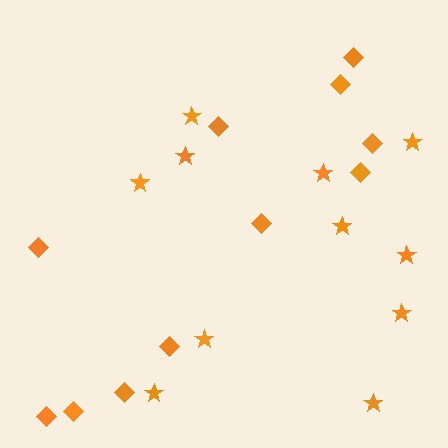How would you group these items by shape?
There are 2 groups: one group of diamonds (11) and one group of stars (11).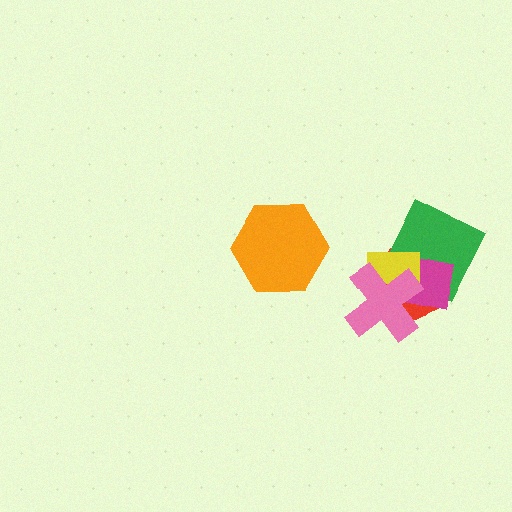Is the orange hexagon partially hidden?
No, no other shape covers it.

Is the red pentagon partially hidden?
Yes, it is partially covered by another shape.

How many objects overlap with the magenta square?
4 objects overlap with the magenta square.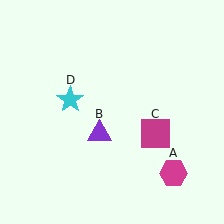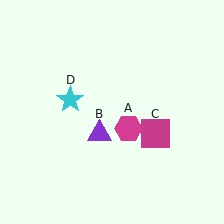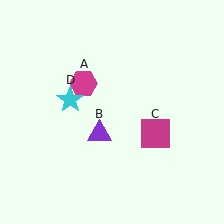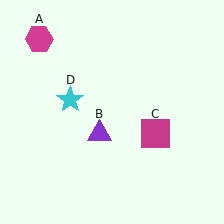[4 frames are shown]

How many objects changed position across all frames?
1 object changed position: magenta hexagon (object A).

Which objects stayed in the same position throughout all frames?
Purple triangle (object B) and magenta square (object C) and cyan star (object D) remained stationary.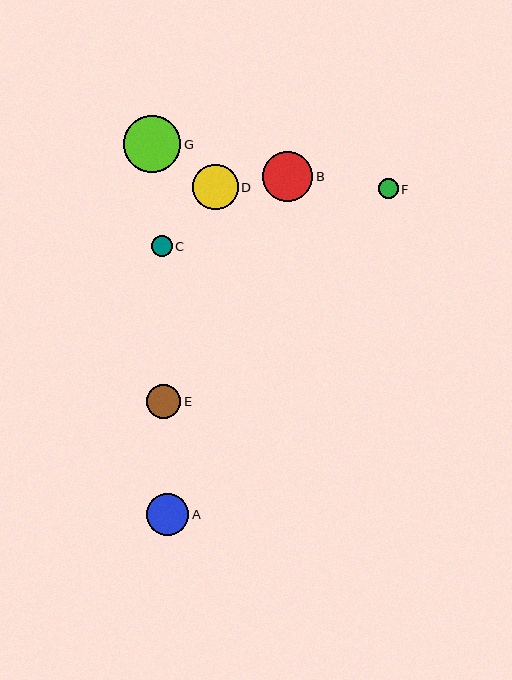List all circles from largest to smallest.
From largest to smallest: G, B, D, A, E, C, F.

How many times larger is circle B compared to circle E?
Circle B is approximately 1.5 times the size of circle E.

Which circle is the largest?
Circle G is the largest with a size of approximately 57 pixels.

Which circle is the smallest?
Circle F is the smallest with a size of approximately 20 pixels.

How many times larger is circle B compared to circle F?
Circle B is approximately 2.5 times the size of circle F.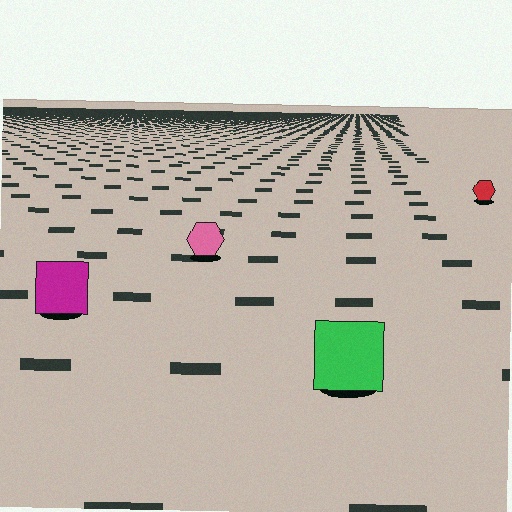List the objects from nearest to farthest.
From nearest to farthest: the green square, the magenta square, the pink hexagon, the red hexagon.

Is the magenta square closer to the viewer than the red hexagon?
Yes. The magenta square is closer — you can tell from the texture gradient: the ground texture is coarser near it.